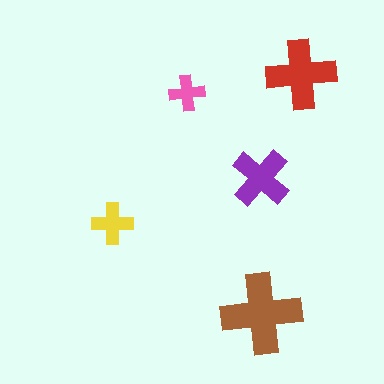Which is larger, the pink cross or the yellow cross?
The yellow one.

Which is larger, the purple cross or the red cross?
The red one.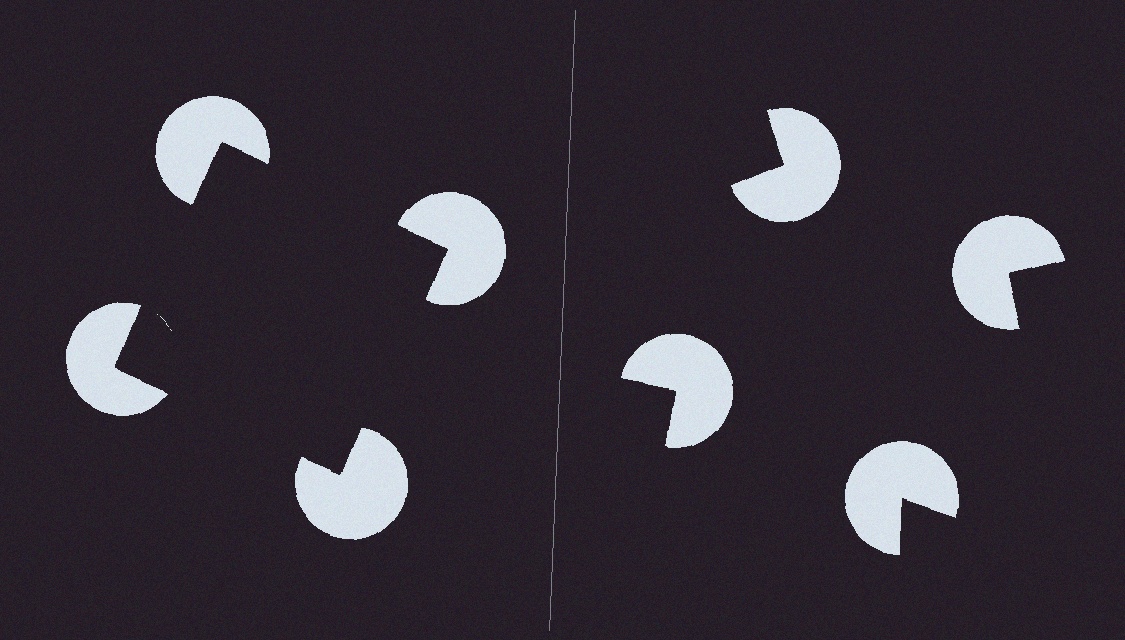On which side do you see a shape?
An illusory square appears on the left side. On the right side the wedge cuts are rotated, so no coherent shape forms.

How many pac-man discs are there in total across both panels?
8 — 4 on each side.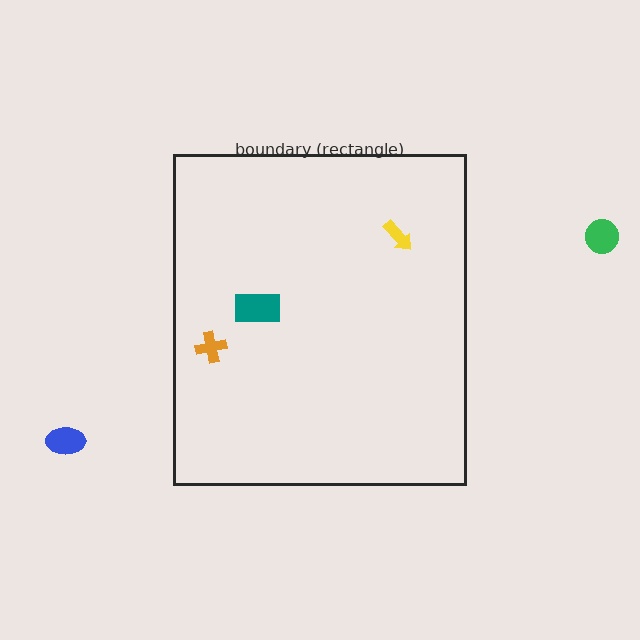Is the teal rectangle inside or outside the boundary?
Inside.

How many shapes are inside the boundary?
3 inside, 2 outside.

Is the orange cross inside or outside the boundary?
Inside.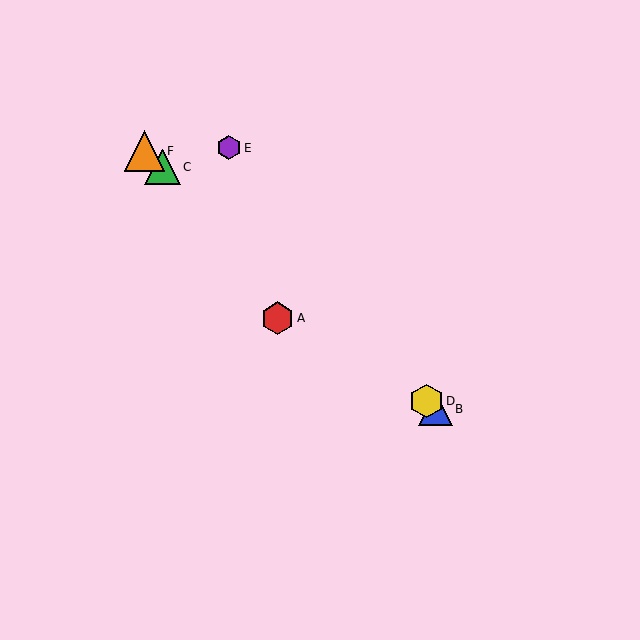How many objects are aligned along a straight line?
4 objects (B, C, D, F) are aligned along a straight line.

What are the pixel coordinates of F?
Object F is at (144, 151).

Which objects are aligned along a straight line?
Objects B, C, D, F are aligned along a straight line.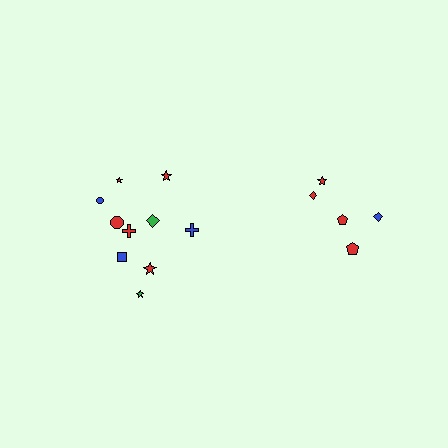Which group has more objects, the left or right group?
The left group.